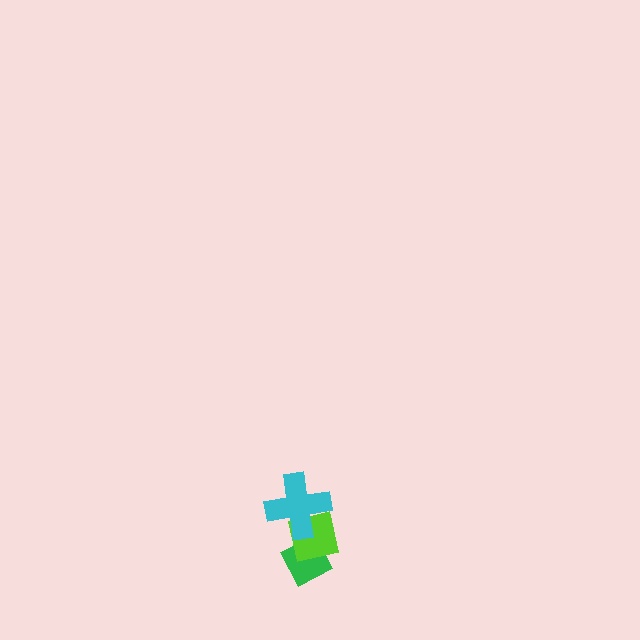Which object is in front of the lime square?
The cyan cross is in front of the lime square.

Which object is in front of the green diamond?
The lime square is in front of the green diamond.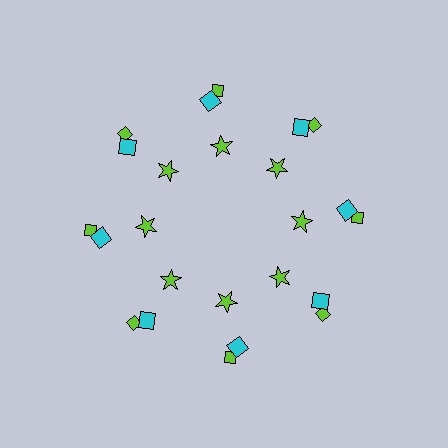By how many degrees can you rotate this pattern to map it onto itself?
The pattern maps onto itself every 45 degrees of rotation.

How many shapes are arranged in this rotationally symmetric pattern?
There are 24 shapes, arranged in 8 groups of 3.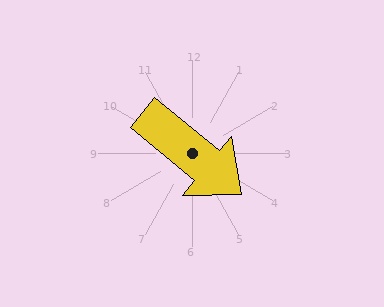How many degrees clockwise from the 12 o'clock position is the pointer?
Approximately 130 degrees.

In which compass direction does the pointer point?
Southeast.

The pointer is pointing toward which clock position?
Roughly 4 o'clock.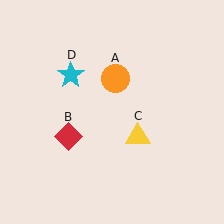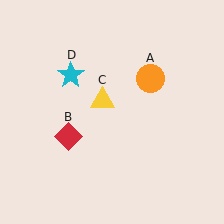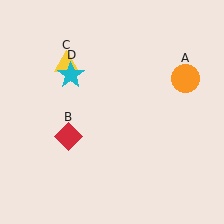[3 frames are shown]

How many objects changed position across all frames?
2 objects changed position: orange circle (object A), yellow triangle (object C).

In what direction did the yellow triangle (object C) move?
The yellow triangle (object C) moved up and to the left.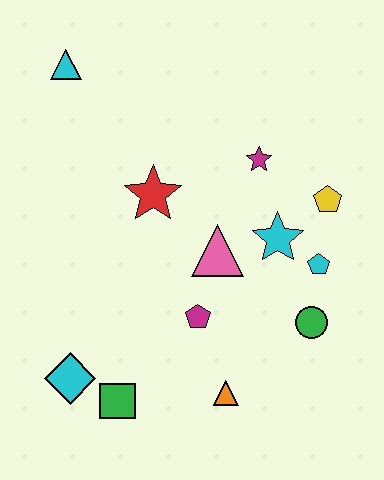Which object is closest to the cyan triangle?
The red star is closest to the cyan triangle.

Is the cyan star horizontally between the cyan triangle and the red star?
No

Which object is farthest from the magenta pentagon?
The cyan triangle is farthest from the magenta pentagon.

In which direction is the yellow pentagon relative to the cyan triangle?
The yellow pentagon is to the right of the cyan triangle.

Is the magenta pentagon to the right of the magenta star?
No